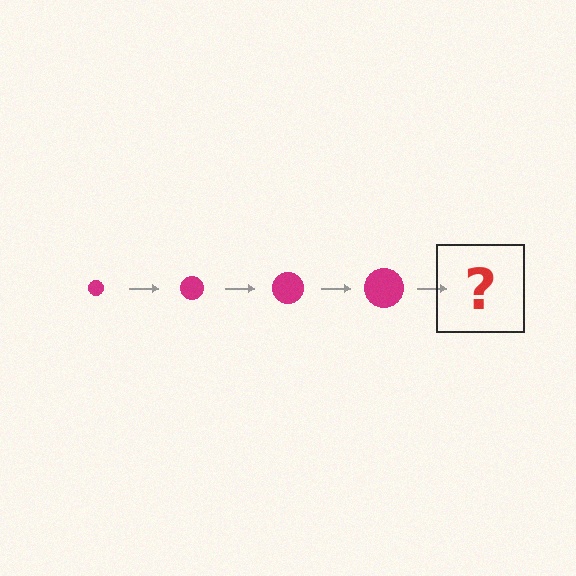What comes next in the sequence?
The next element should be a magenta circle, larger than the previous one.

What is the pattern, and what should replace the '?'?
The pattern is that the circle gets progressively larger each step. The '?' should be a magenta circle, larger than the previous one.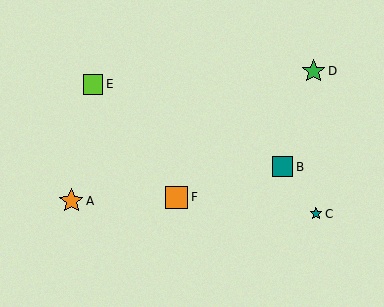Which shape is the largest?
The orange star (labeled A) is the largest.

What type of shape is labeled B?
Shape B is a teal square.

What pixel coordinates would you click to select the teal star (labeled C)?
Click at (316, 214) to select the teal star C.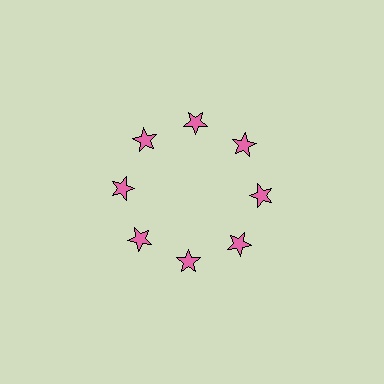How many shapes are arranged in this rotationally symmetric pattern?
There are 8 shapes, arranged in 8 groups of 1.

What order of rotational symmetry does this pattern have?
This pattern has 8-fold rotational symmetry.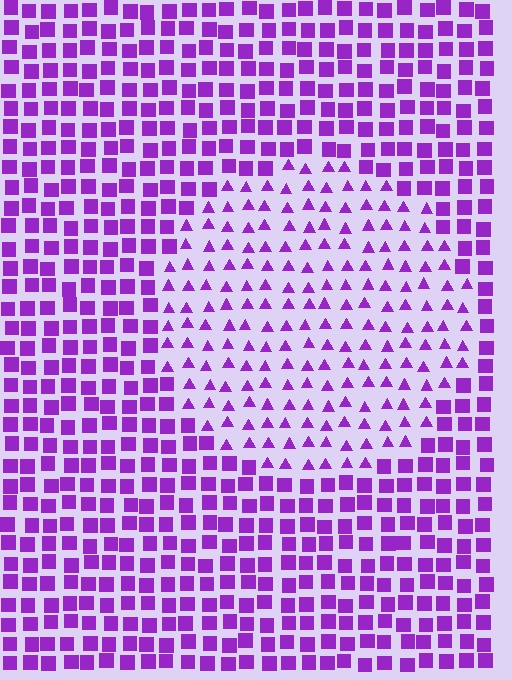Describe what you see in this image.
The image is filled with small purple elements arranged in a uniform grid. A circle-shaped region contains triangles, while the surrounding area contains squares. The boundary is defined purely by the change in element shape.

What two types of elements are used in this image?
The image uses triangles inside the circle region and squares outside it.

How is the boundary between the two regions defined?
The boundary is defined by a change in element shape: triangles inside vs. squares outside. All elements share the same color and spacing.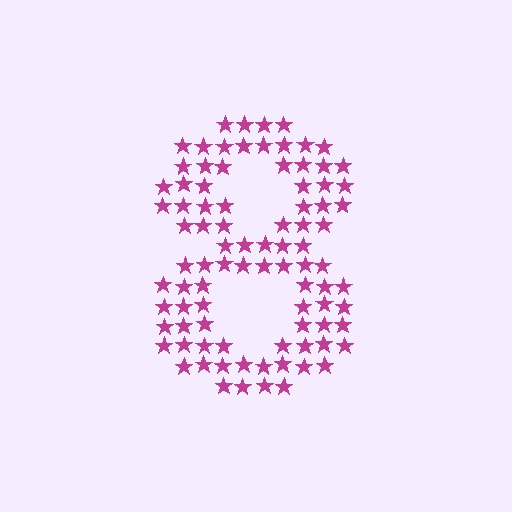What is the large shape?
The large shape is the digit 8.